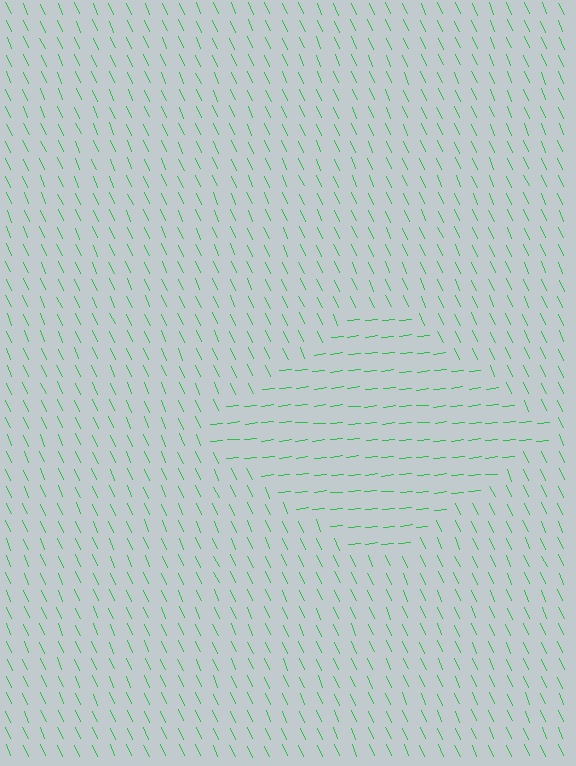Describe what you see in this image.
The image is filled with small green line segments. A diamond region in the image has lines oriented differently from the surrounding lines, creating a visible texture boundary.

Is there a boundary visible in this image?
Yes, there is a texture boundary formed by a change in line orientation.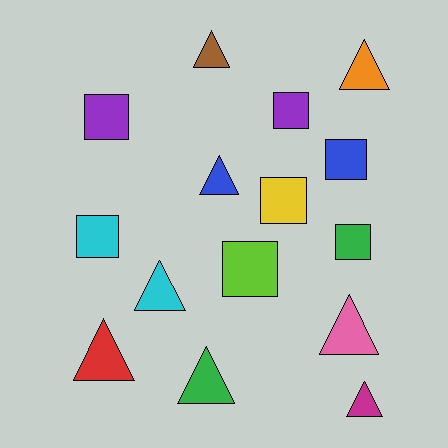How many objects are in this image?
There are 15 objects.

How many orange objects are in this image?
There is 1 orange object.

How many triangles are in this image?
There are 8 triangles.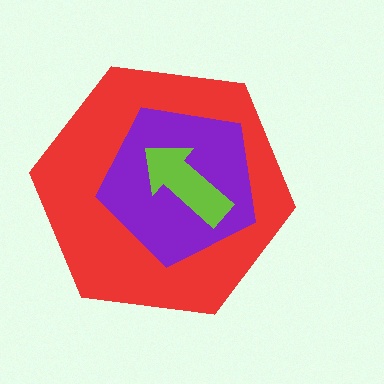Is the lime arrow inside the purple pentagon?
Yes.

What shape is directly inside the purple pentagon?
The lime arrow.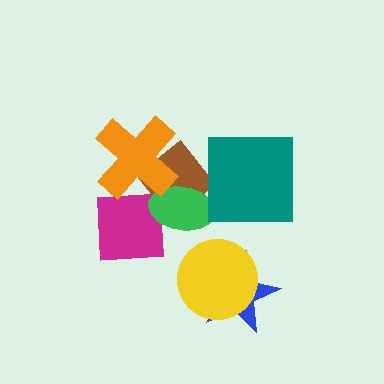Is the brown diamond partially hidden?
Yes, it is partially covered by another shape.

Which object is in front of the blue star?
The yellow circle is in front of the blue star.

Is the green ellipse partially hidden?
Yes, it is partially covered by another shape.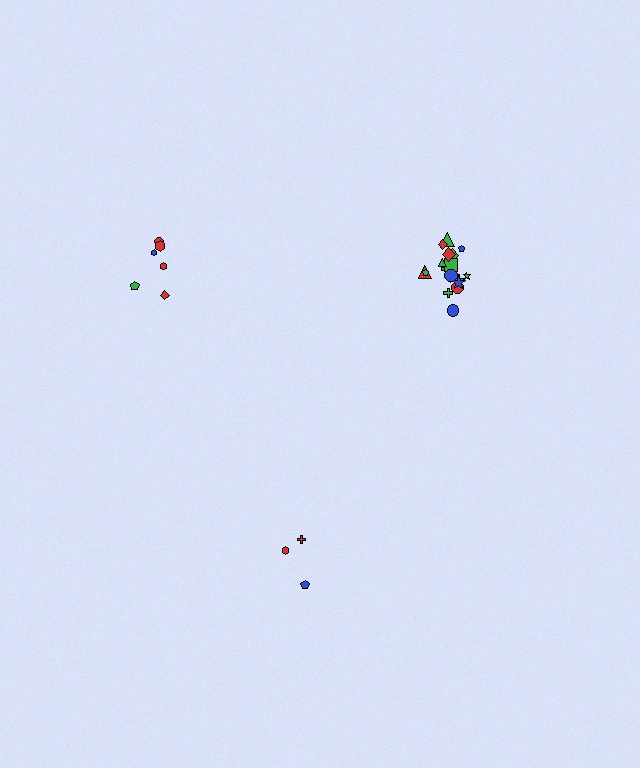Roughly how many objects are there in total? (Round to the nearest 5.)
Roughly 25 objects in total.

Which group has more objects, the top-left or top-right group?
The top-right group.